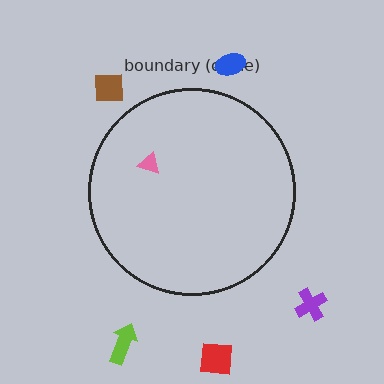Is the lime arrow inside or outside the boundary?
Outside.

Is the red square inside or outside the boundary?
Outside.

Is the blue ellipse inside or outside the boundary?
Outside.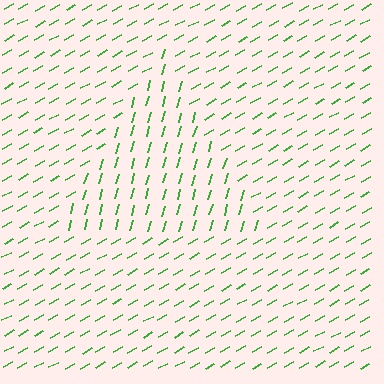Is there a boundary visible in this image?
Yes, there is a texture boundary formed by a change in line orientation.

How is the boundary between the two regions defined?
The boundary is defined purely by a change in line orientation (approximately 45 degrees difference). All lines are the same color and thickness.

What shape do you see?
I see a triangle.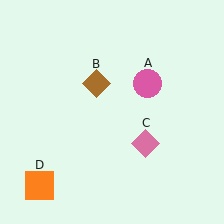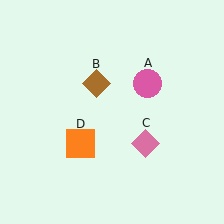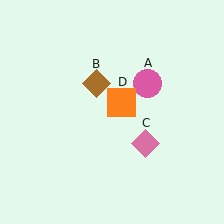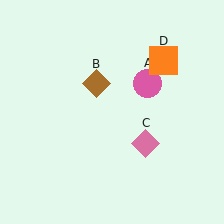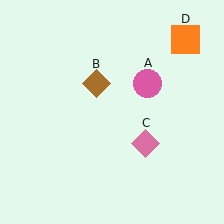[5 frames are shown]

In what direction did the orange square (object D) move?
The orange square (object D) moved up and to the right.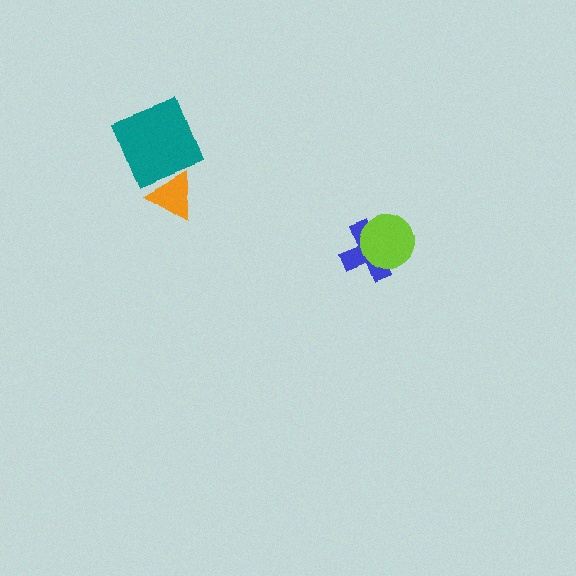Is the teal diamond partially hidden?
No, no other shape covers it.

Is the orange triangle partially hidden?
Yes, it is partially covered by another shape.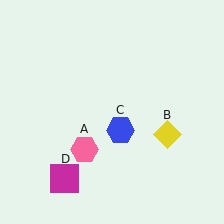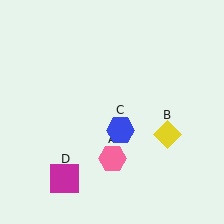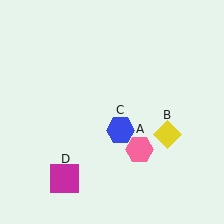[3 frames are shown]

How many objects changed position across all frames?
1 object changed position: pink hexagon (object A).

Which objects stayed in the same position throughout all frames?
Yellow diamond (object B) and blue hexagon (object C) and magenta square (object D) remained stationary.